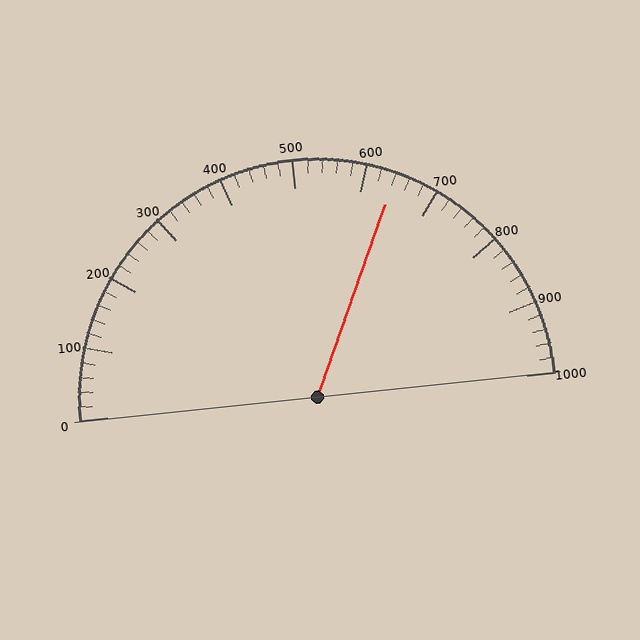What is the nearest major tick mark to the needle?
The nearest major tick mark is 600.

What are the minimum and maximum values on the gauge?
The gauge ranges from 0 to 1000.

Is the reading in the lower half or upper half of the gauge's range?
The reading is in the upper half of the range (0 to 1000).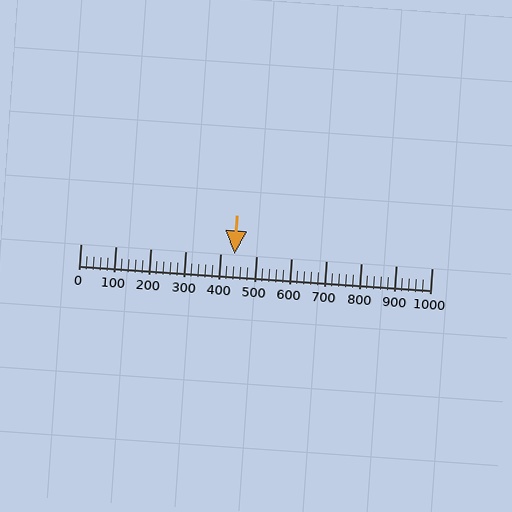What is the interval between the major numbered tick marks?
The major tick marks are spaced 100 units apart.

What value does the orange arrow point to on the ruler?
The orange arrow points to approximately 440.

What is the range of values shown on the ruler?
The ruler shows values from 0 to 1000.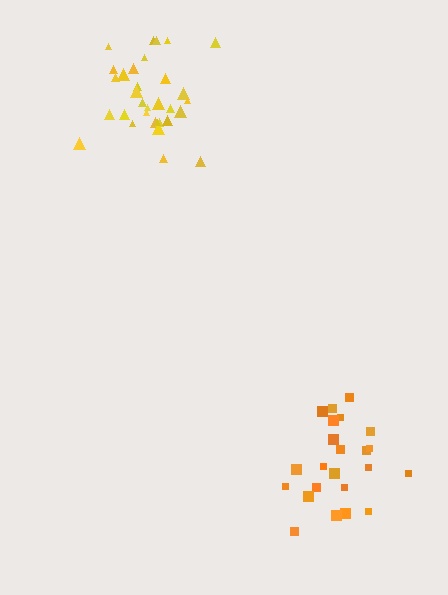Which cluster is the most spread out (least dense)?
Orange.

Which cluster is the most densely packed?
Yellow.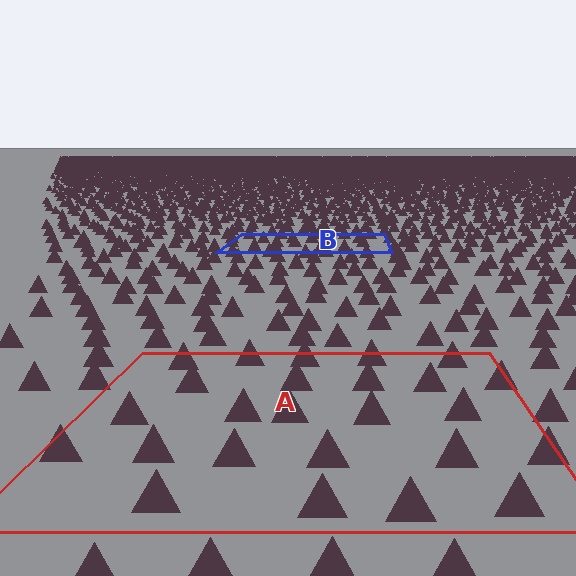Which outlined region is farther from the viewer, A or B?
Region B is farther from the viewer — the texture elements inside it appear smaller and more densely packed.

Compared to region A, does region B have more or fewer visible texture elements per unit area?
Region B has more texture elements per unit area — they are packed more densely because it is farther away.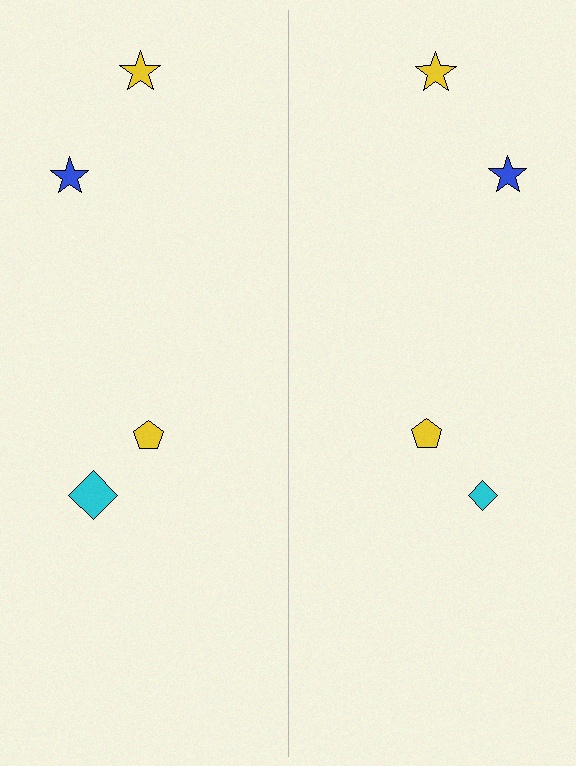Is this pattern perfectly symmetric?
No, the pattern is not perfectly symmetric. The cyan diamond on the right side has a different size than its mirror counterpart.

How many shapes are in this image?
There are 8 shapes in this image.